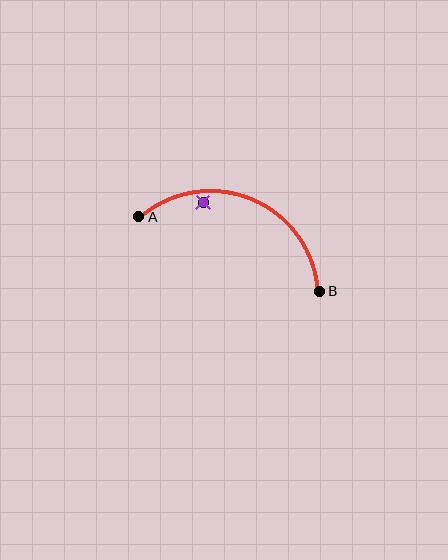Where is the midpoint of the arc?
The arc midpoint is the point on the curve farthest from the straight line joining A and B. It sits above that line.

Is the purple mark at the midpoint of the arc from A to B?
No — the purple mark does not lie on the arc at all. It sits slightly inside the curve.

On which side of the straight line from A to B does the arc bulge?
The arc bulges above the straight line connecting A and B.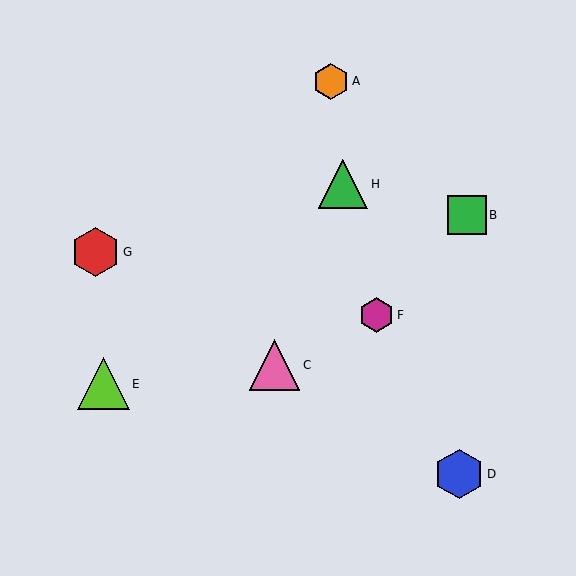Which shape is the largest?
The lime triangle (labeled E) is the largest.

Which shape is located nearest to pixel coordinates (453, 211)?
The green square (labeled B) at (467, 215) is nearest to that location.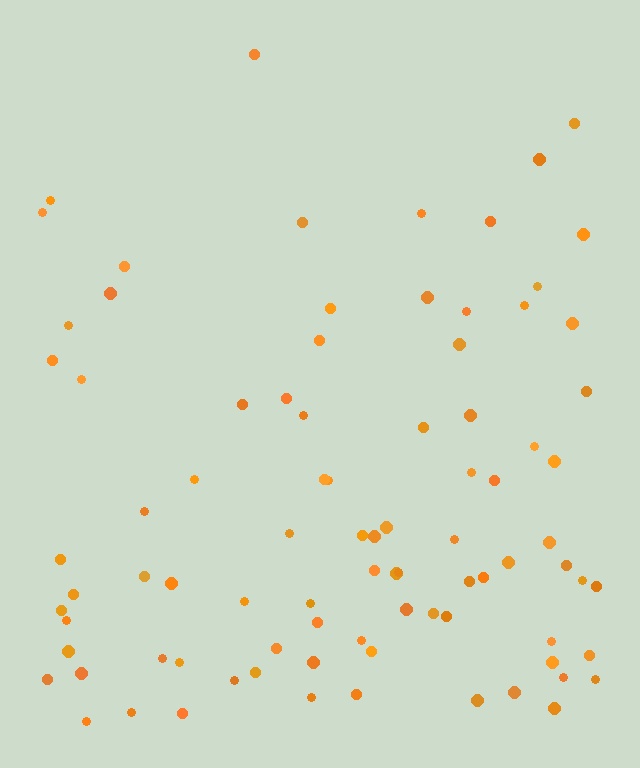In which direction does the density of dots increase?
From top to bottom, with the bottom side densest.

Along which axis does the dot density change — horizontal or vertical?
Vertical.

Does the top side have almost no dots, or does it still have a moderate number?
Still a moderate number, just noticeably fewer than the bottom.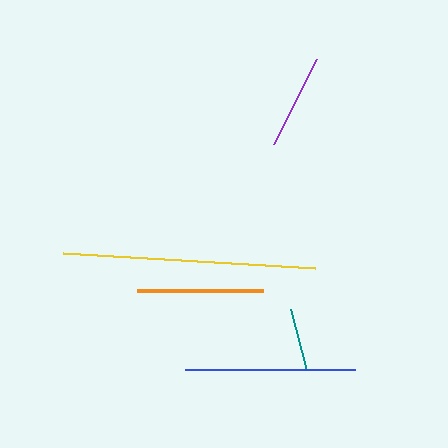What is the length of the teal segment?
The teal segment is approximately 64 pixels long.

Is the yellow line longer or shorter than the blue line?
The yellow line is longer than the blue line.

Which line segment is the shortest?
The teal line is the shortest at approximately 64 pixels.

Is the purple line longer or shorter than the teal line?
The purple line is longer than the teal line.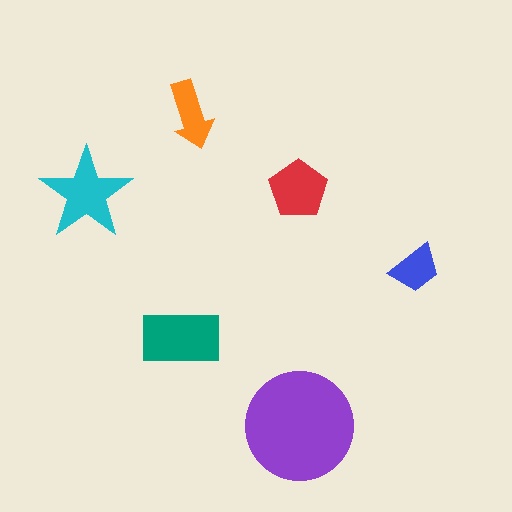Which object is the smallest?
The blue trapezoid.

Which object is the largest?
The purple circle.